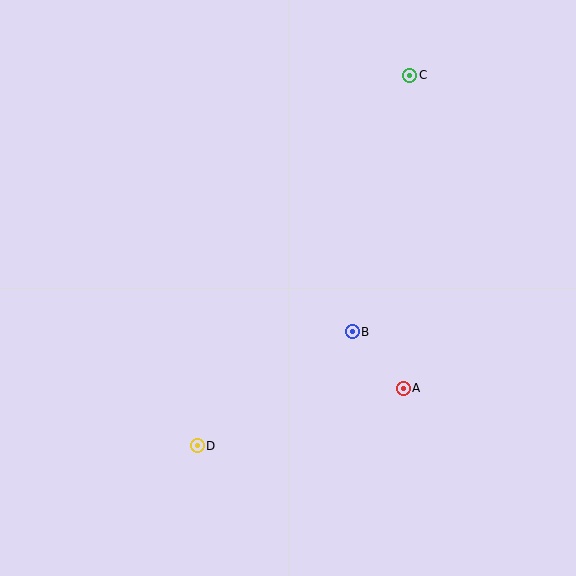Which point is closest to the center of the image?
Point B at (352, 332) is closest to the center.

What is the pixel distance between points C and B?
The distance between C and B is 263 pixels.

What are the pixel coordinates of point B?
Point B is at (352, 332).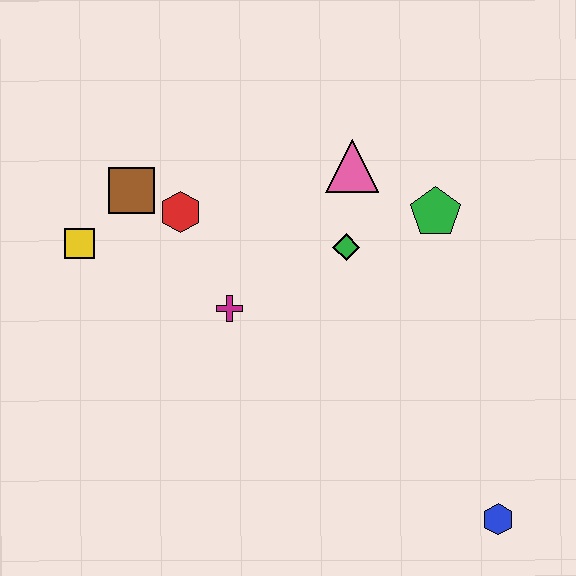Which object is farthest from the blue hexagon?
The yellow square is farthest from the blue hexagon.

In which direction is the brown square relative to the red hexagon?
The brown square is to the left of the red hexagon.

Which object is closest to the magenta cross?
The red hexagon is closest to the magenta cross.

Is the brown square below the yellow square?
No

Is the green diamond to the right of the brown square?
Yes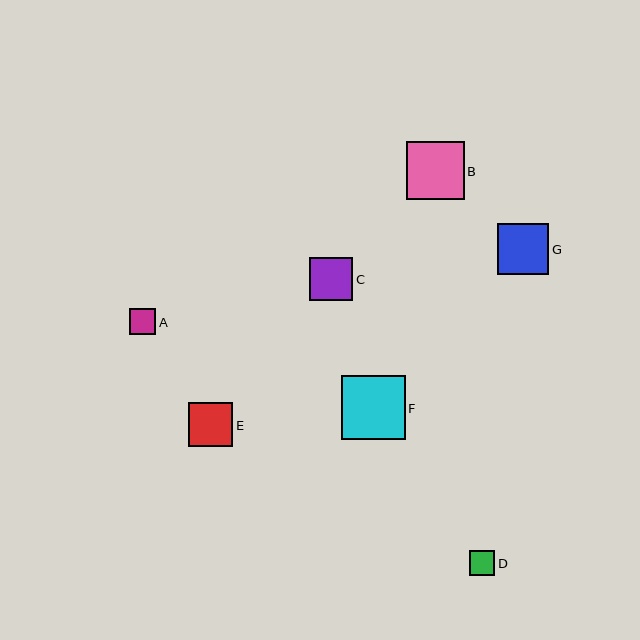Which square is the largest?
Square F is the largest with a size of approximately 64 pixels.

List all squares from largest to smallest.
From largest to smallest: F, B, G, E, C, A, D.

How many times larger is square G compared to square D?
Square G is approximately 2.0 times the size of square D.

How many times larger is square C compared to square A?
Square C is approximately 1.6 times the size of square A.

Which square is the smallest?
Square D is the smallest with a size of approximately 25 pixels.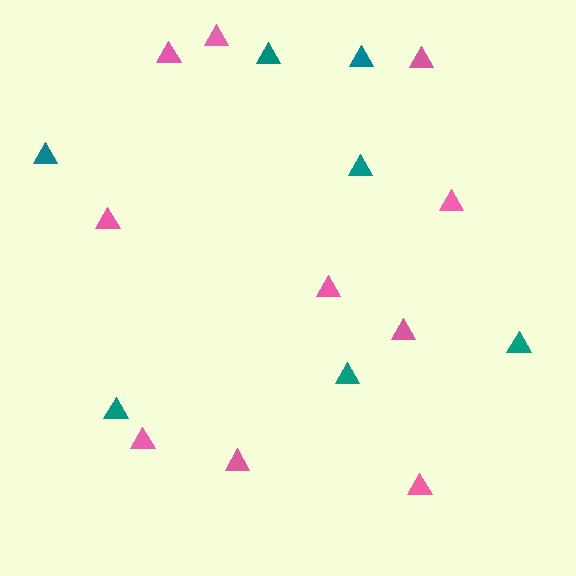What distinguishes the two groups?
There are 2 groups: one group of teal triangles (7) and one group of pink triangles (10).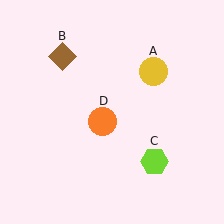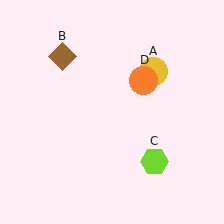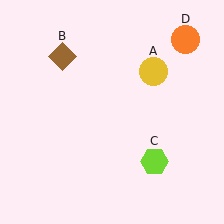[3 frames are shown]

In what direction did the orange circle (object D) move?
The orange circle (object D) moved up and to the right.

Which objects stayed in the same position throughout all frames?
Yellow circle (object A) and brown diamond (object B) and lime hexagon (object C) remained stationary.